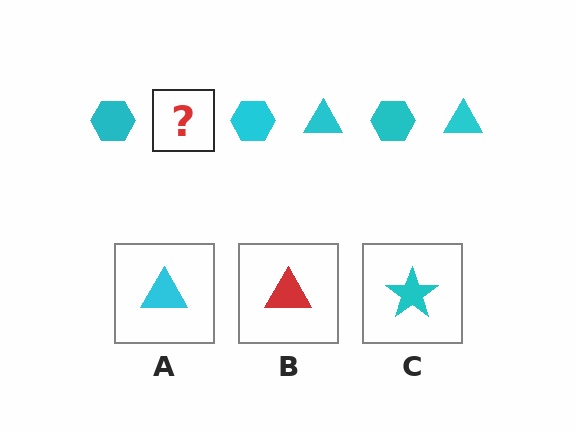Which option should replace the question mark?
Option A.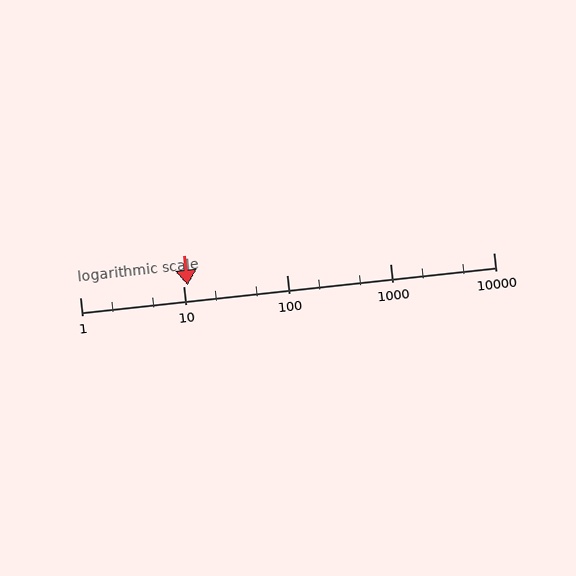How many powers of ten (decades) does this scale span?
The scale spans 4 decades, from 1 to 10000.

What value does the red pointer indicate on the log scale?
The pointer indicates approximately 11.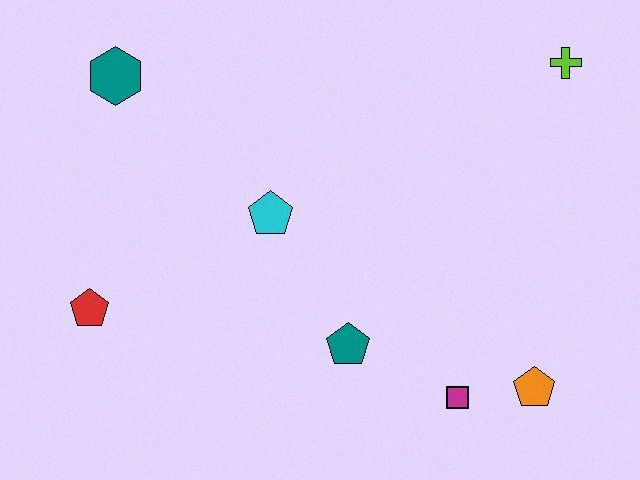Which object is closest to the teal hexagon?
The cyan pentagon is closest to the teal hexagon.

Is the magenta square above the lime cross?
No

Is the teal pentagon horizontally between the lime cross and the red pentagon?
Yes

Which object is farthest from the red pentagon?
The lime cross is farthest from the red pentagon.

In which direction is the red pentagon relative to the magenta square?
The red pentagon is to the left of the magenta square.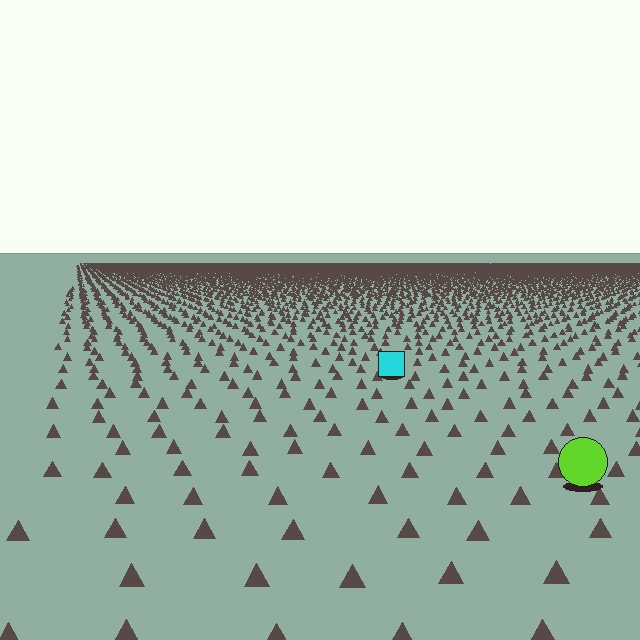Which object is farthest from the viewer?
The cyan square is farthest from the viewer. It appears smaller and the ground texture around it is denser.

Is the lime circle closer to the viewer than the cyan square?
Yes. The lime circle is closer — you can tell from the texture gradient: the ground texture is coarser near it.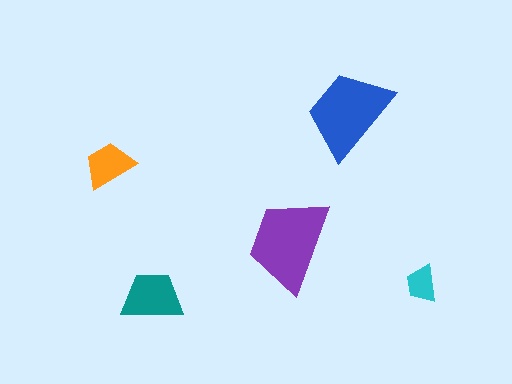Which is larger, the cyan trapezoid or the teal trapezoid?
The teal one.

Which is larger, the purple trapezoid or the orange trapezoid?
The purple one.